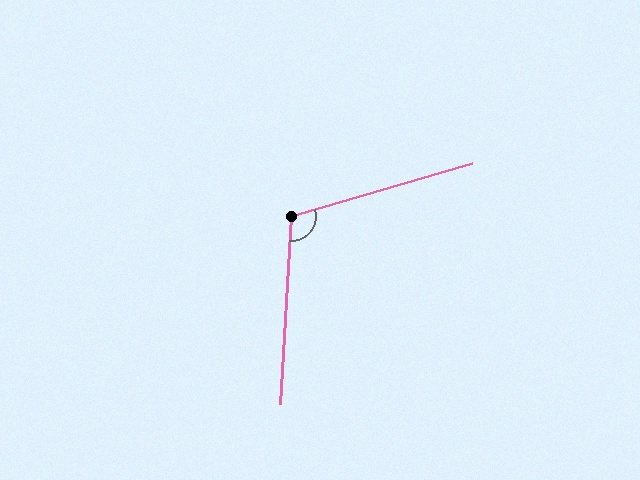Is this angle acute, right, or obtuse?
It is obtuse.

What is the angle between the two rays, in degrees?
Approximately 109 degrees.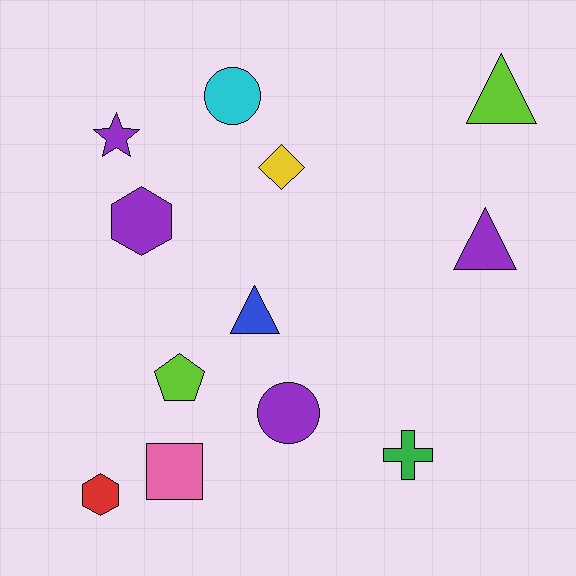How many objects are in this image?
There are 12 objects.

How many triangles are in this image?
There are 3 triangles.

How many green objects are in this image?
There is 1 green object.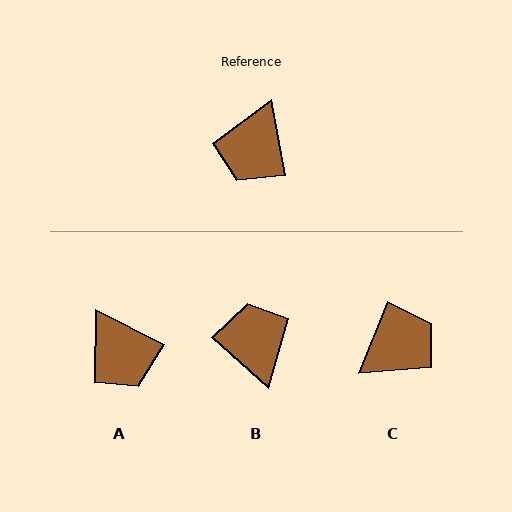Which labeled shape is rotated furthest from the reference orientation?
C, about 147 degrees away.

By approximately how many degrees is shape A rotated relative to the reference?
Approximately 52 degrees counter-clockwise.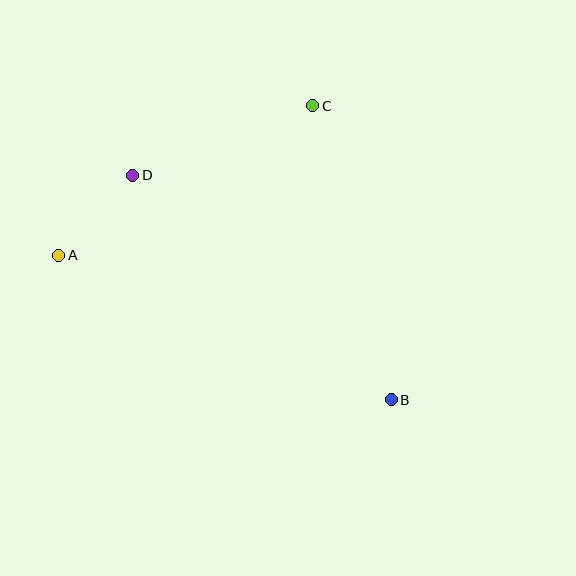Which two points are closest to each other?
Points A and D are closest to each other.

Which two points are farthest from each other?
Points A and B are farthest from each other.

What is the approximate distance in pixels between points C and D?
The distance between C and D is approximately 193 pixels.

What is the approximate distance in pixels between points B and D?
The distance between B and D is approximately 343 pixels.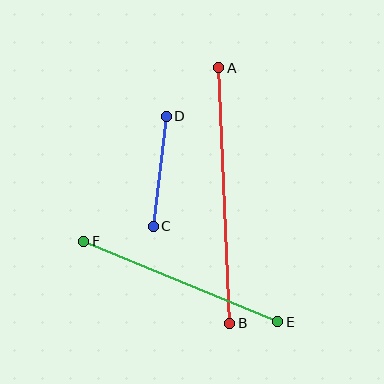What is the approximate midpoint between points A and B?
The midpoint is at approximately (224, 195) pixels.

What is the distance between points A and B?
The distance is approximately 256 pixels.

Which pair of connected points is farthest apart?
Points A and B are farthest apart.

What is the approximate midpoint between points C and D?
The midpoint is at approximately (160, 171) pixels.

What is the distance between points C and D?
The distance is approximately 111 pixels.